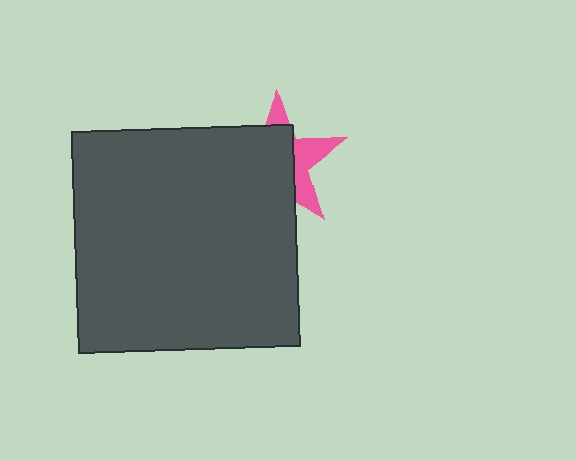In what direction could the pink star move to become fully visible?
The pink star could move toward the upper-right. That would shift it out from behind the dark gray square entirely.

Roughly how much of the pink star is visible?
A small part of it is visible (roughly 36%).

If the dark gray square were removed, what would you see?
You would see the complete pink star.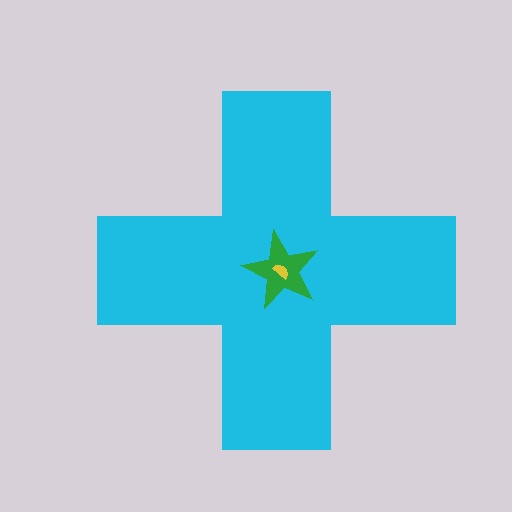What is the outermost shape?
The cyan cross.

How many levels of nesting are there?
3.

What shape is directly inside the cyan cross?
The green star.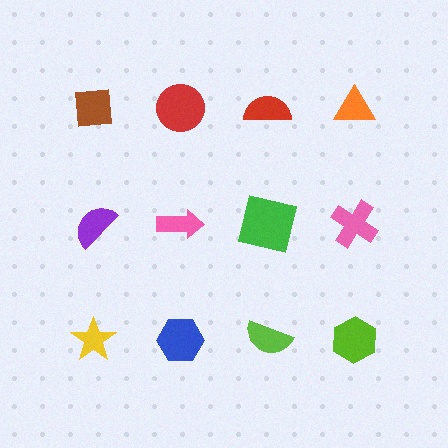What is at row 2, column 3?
A green square.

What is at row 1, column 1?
A brown square.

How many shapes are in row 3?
4 shapes.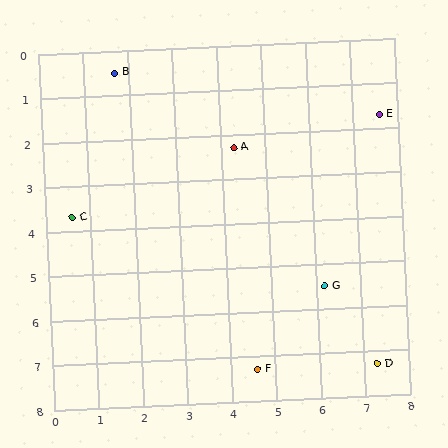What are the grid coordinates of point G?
Point G is at approximately (6.2, 5.5).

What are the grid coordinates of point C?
Point C is at approximately (0.6, 3.7).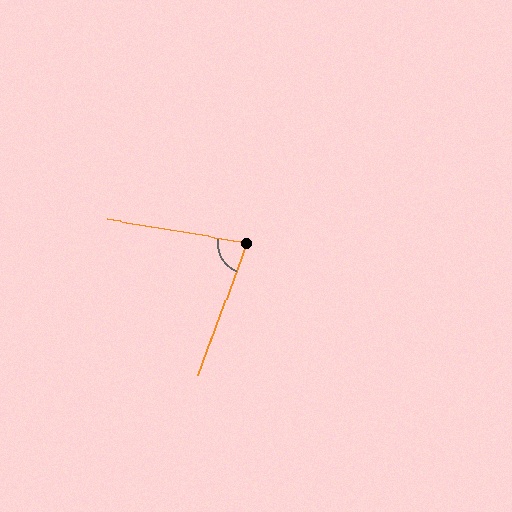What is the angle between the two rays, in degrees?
Approximately 79 degrees.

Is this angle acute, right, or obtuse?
It is acute.